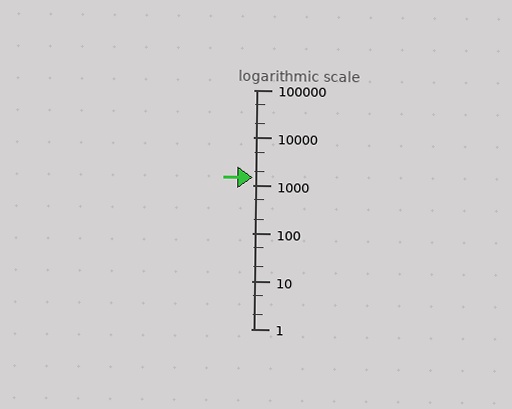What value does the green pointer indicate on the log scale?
The pointer indicates approximately 1500.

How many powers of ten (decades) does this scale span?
The scale spans 5 decades, from 1 to 100000.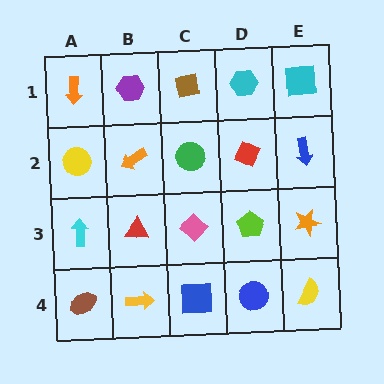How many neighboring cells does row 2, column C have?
4.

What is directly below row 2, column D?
A lime pentagon.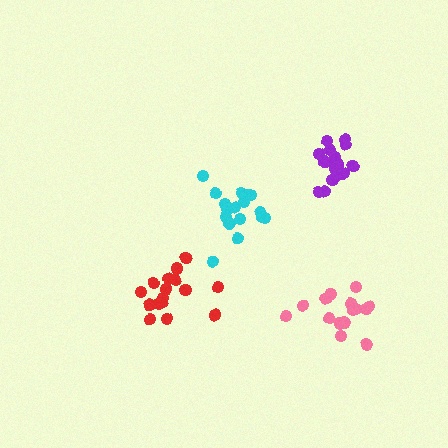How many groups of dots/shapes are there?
There are 4 groups.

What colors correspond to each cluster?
The clusters are colored: pink, cyan, red, purple.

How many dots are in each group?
Group 1: 15 dots, Group 2: 17 dots, Group 3: 16 dots, Group 4: 16 dots (64 total).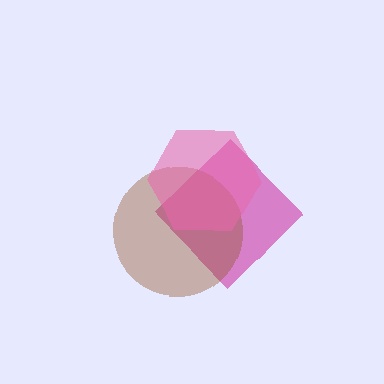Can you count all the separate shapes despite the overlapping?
Yes, there are 3 separate shapes.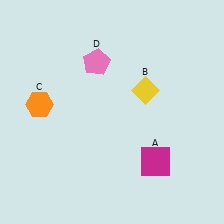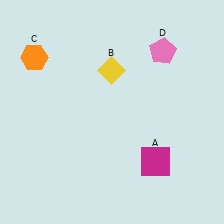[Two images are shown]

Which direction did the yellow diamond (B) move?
The yellow diamond (B) moved left.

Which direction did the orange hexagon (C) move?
The orange hexagon (C) moved up.